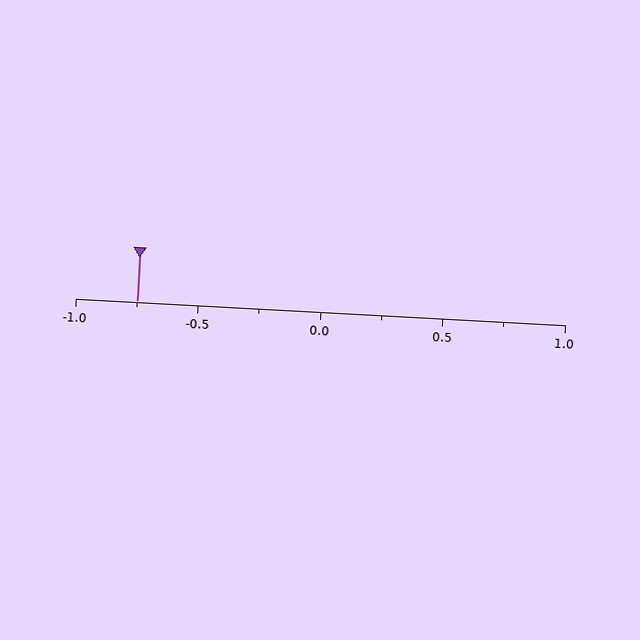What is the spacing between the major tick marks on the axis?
The major ticks are spaced 0.5 apart.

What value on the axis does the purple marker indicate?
The marker indicates approximately -0.75.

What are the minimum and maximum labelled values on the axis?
The axis runs from -1.0 to 1.0.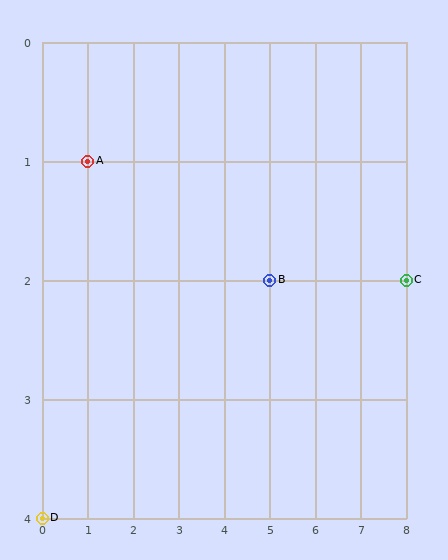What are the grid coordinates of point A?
Point A is at grid coordinates (1, 1).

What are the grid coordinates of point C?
Point C is at grid coordinates (8, 2).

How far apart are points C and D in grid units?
Points C and D are 8 columns and 2 rows apart (about 8.2 grid units diagonally).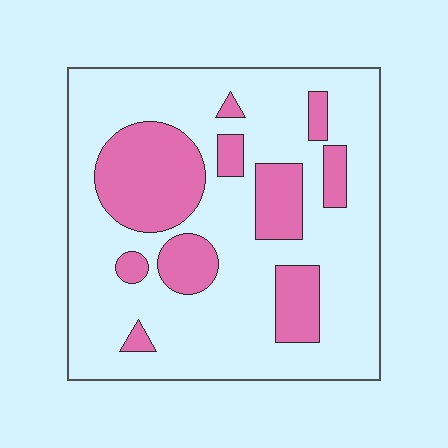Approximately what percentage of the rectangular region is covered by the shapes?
Approximately 25%.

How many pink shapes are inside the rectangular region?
10.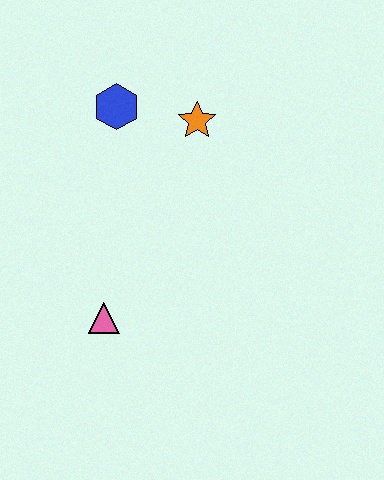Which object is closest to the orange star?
The blue hexagon is closest to the orange star.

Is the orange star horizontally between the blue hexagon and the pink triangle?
No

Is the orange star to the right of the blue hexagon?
Yes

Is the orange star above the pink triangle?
Yes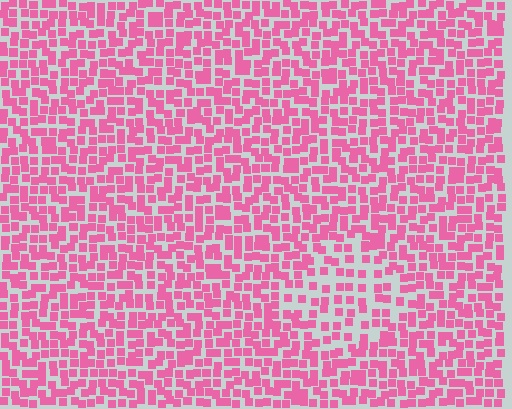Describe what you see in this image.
The image contains small pink elements arranged at two different densities. A diamond-shaped region is visible where the elements are less densely packed than the surrounding area.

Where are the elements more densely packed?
The elements are more densely packed outside the diamond boundary.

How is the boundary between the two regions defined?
The boundary is defined by a change in element density (approximately 1.7x ratio). All elements are the same color, size, and shape.